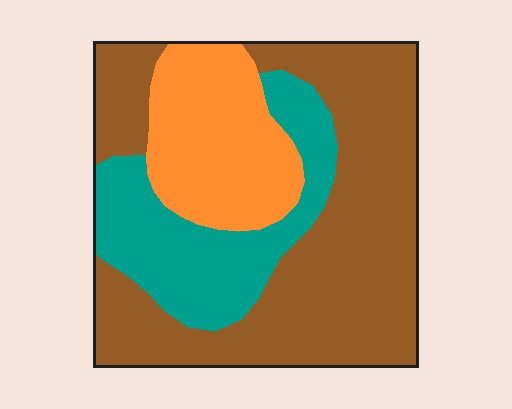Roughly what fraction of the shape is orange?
Orange covers 22% of the shape.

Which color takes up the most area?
Brown, at roughly 55%.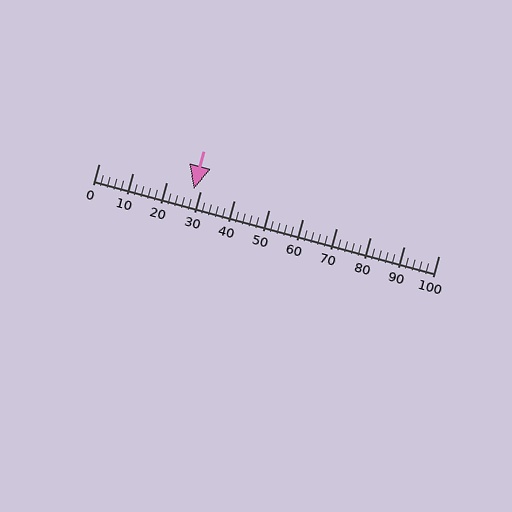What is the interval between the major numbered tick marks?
The major tick marks are spaced 10 units apart.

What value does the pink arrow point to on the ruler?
The pink arrow points to approximately 28.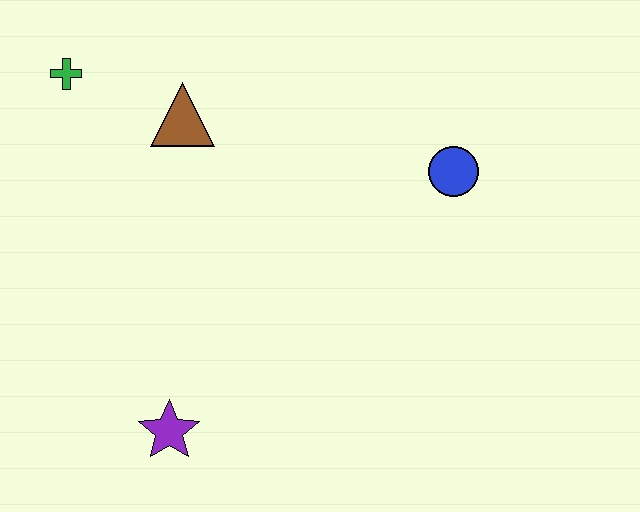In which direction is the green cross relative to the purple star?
The green cross is above the purple star.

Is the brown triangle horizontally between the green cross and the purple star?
No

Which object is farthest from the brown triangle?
The purple star is farthest from the brown triangle.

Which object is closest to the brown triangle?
The green cross is closest to the brown triangle.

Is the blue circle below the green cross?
Yes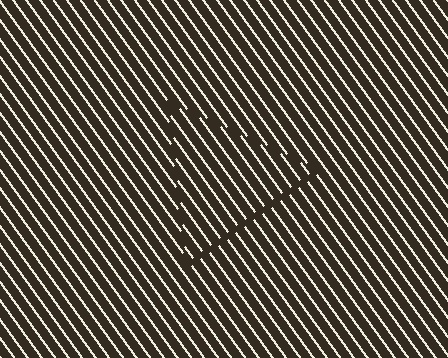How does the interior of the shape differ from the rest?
The interior of the shape contains the same grating, shifted by half a period — the contour is defined by the phase discontinuity where line-ends from the inner and outer gratings abut.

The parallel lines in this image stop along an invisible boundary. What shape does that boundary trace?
An illusory triangle. The interior of the shape contains the same grating, shifted by half a period — the contour is defined by the phase discontinuity where line-ends from the inner and outer gratings abut.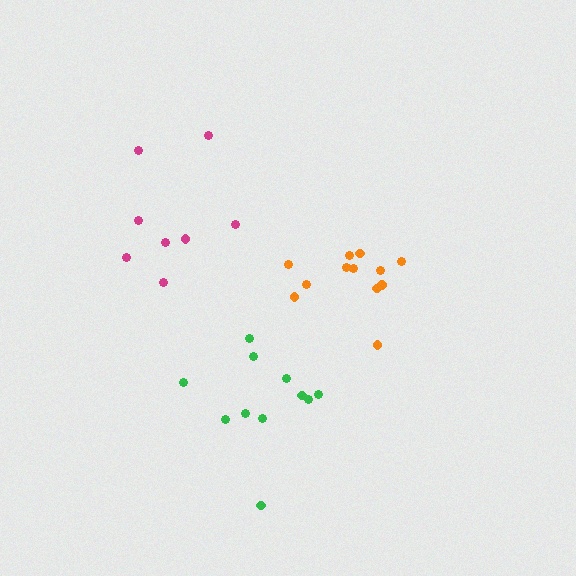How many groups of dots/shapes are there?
There are 3 groups.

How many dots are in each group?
Group 1: 12 dots, Group 2: 11 dots, Group 3: 8 dots (31 total).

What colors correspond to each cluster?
The clusters are colored: orange, green, magenta.